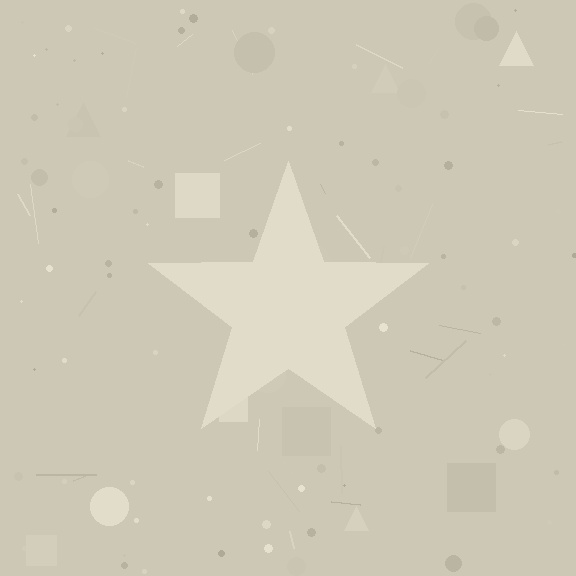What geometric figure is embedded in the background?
A star is embedded in the background.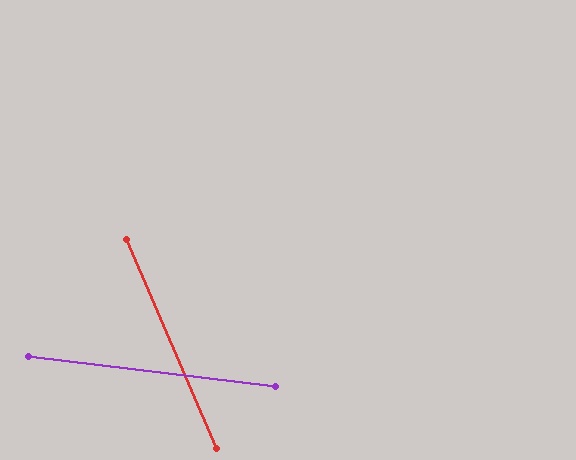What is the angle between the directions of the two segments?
Approximately 60 degrees.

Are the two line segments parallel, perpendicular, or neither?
Neither parallel nor perpendicular — they differ by about 60°.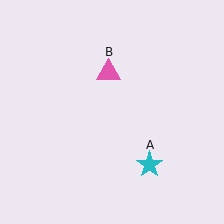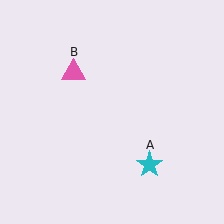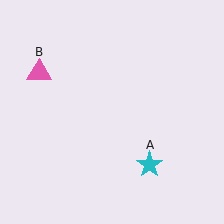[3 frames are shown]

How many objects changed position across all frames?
1 object changed position: pink triangle (object B).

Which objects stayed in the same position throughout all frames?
Cyan star (object A) remained stationary.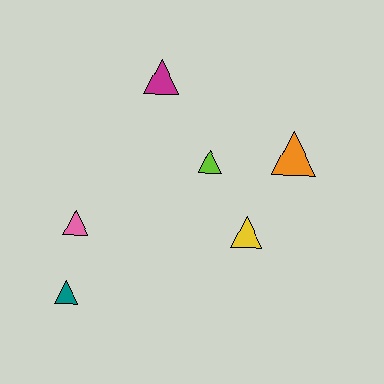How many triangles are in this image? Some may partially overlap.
There are 6 triangles.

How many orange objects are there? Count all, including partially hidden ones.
There is 1 orange object.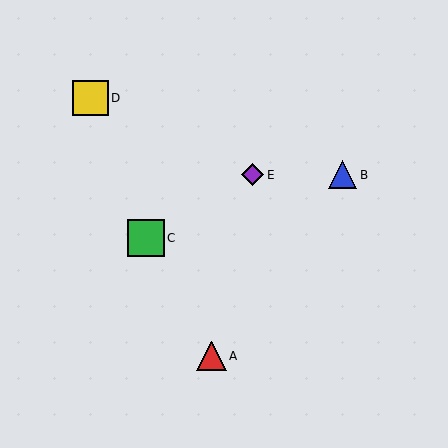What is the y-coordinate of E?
Object E is at y≈175.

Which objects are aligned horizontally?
Objects B, E are aligned horizontally.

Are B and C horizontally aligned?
No, B is at y≈175 and C is at y≈238.